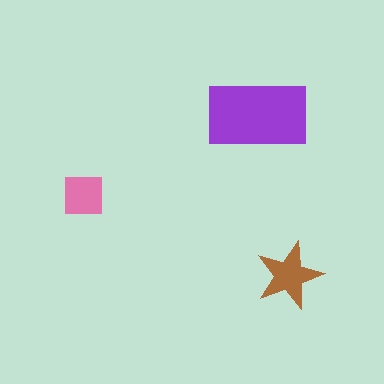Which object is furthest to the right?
The brown star is rightmost.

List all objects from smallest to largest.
The pink square, the brown star, the purple rectangle.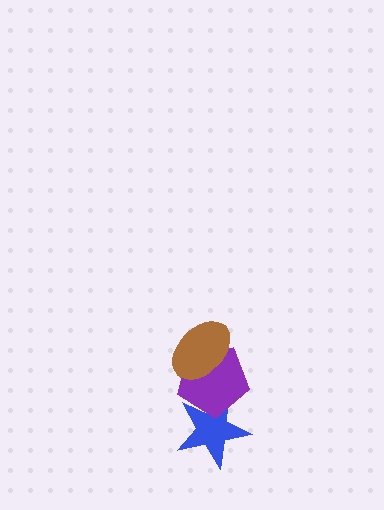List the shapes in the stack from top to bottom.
From top to bottom: the brown ellipse, the purple pentagon, the blue star.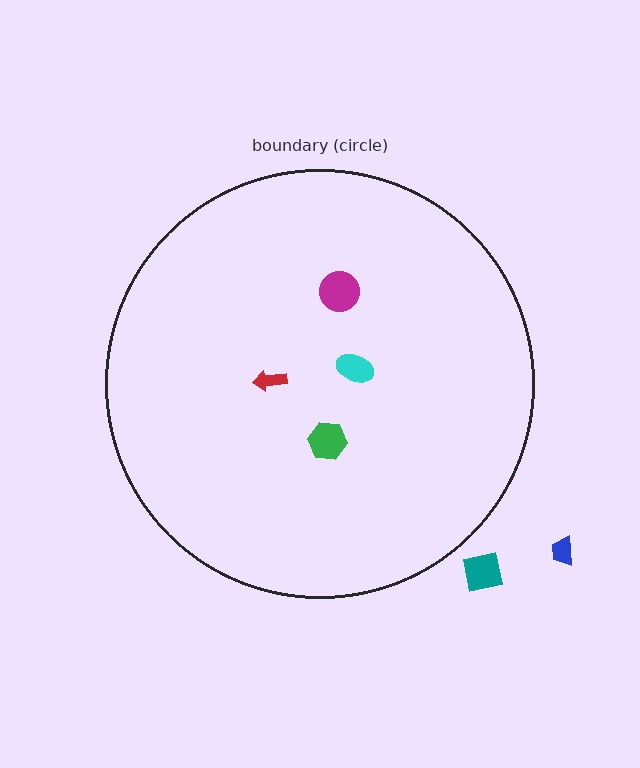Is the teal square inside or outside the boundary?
Outside.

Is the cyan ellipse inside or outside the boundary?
Inside.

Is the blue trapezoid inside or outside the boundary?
Outside.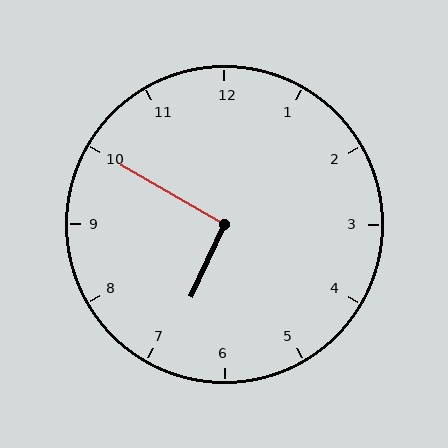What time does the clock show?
6:50.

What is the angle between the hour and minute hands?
Approximately 95 degrees.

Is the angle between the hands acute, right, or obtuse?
It is right.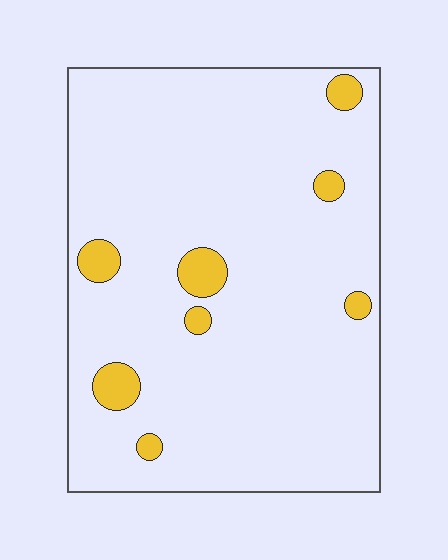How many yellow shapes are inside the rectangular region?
8.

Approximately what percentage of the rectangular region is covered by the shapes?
Approximately 5%.